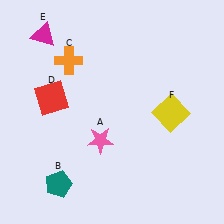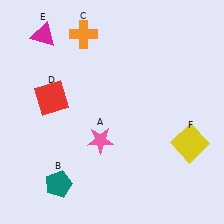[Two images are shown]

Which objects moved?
The objects that moved are: the orange cross (C), the yellow square (F).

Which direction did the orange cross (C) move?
The orange cross (C) moved up.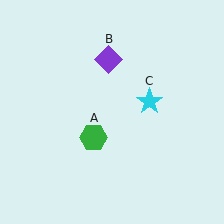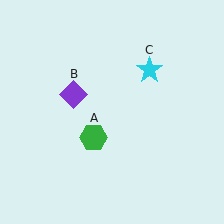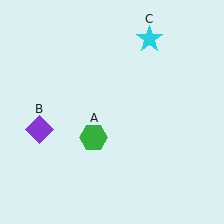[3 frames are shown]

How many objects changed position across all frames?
2 objects changed position: purple diamond (object B), cyan star (object C).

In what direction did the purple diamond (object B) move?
The purple diamond (object B) moved down and to the left.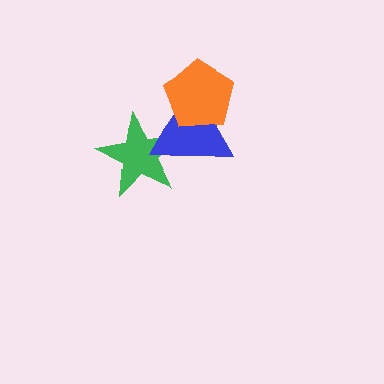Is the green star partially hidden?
Yes, it is partially covered by another shape.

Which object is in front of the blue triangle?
The orange pentagon is in front of the blue triangle.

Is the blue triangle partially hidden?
Yes, it is partially covered by another shape.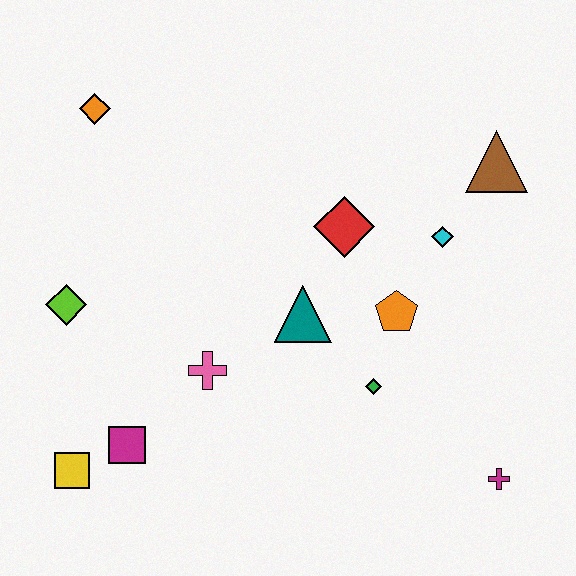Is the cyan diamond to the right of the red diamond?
Yes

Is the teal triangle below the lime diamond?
Yes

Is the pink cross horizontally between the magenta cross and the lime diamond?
Yes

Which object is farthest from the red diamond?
The yellow square is farthest from the red diamond.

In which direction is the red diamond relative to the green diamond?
The red diamond is above the green diamond.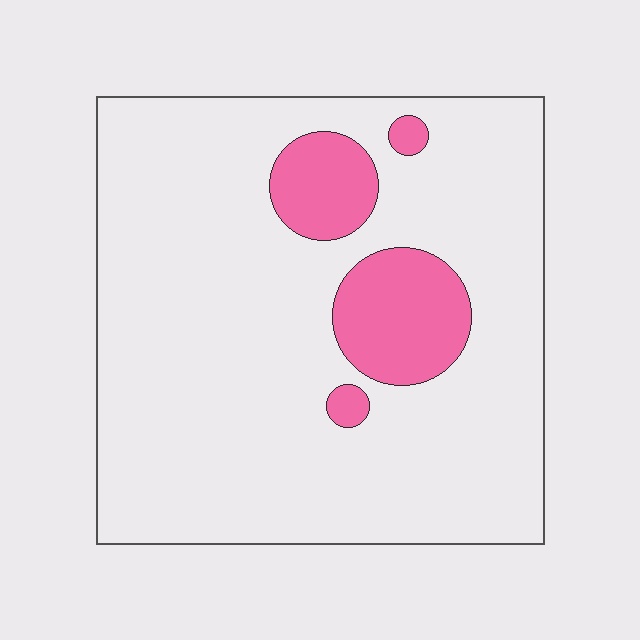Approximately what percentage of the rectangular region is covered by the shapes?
Approximately 15%.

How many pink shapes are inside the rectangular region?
4.